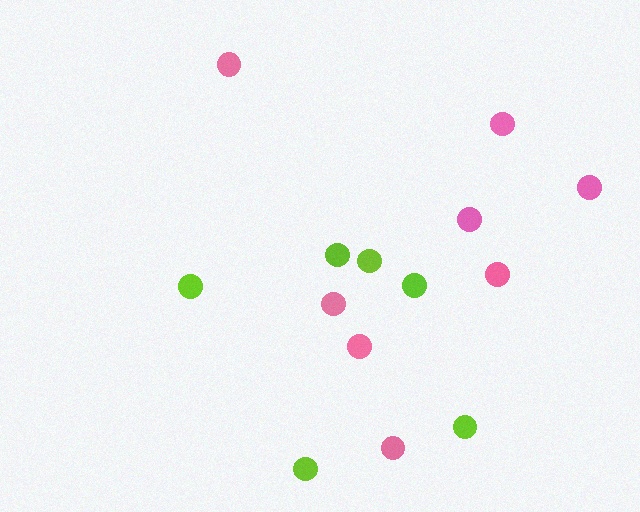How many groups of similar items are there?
There are 2 groups: one group of pink circles (8) and one group of lime circles (6).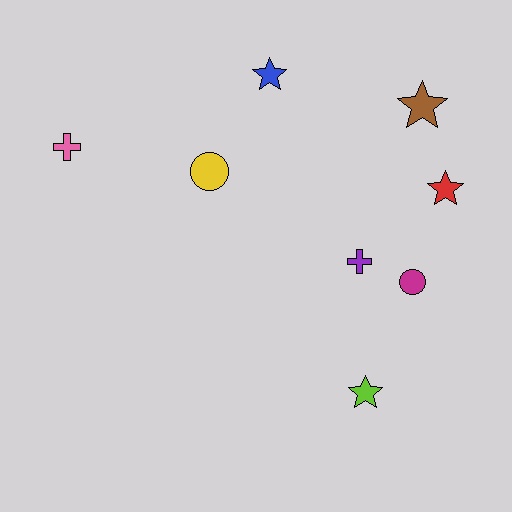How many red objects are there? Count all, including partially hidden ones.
There is 1 red object.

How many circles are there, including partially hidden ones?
There are 2 circles.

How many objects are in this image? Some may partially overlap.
There are 8 objects.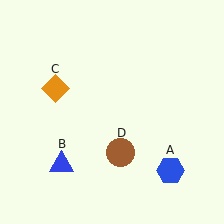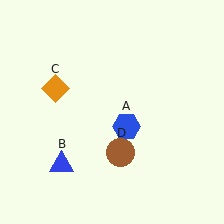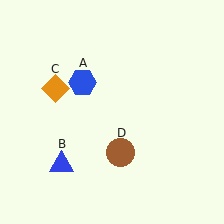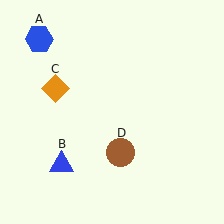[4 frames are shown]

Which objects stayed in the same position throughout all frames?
Blue triangle (object B) and orange diamond (object C) and brown circle (object D) remained stationary.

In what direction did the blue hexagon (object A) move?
The blue hexagon (object A) moved up and to the left.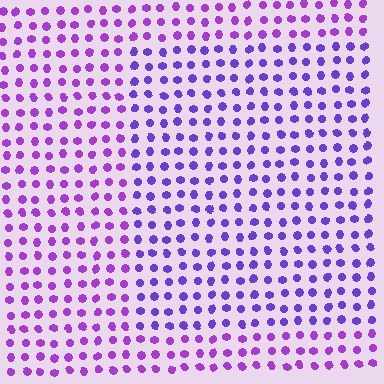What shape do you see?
I see a rectangle.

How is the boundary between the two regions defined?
The boundary is defined purely by a slight shift in hue (about 24 degrees). Spacing, size, and orientation are identical on both sides.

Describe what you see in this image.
The image is filled with small purple elements in a uniform arrangement. A rectangle-shaped region is visible where the elements are tinted to a slightly different hue, forming a subtle color boundary.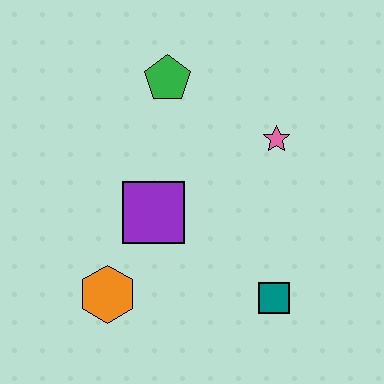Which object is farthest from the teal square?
The green pentagon is farthest from the teal square.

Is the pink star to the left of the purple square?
No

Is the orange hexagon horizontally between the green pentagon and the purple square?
No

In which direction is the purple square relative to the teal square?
The purple square is to the left of the teal square.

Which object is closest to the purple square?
The orange hexagon is closest to the purple square.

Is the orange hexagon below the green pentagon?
Yes